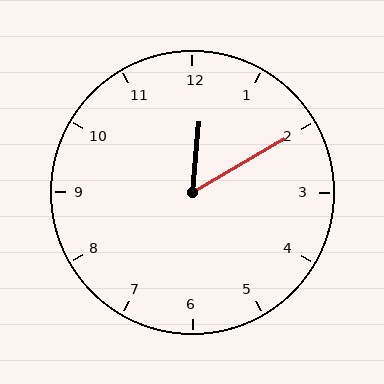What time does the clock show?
12:10.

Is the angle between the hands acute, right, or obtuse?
It is acute.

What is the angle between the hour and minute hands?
Approximately 55 degrees.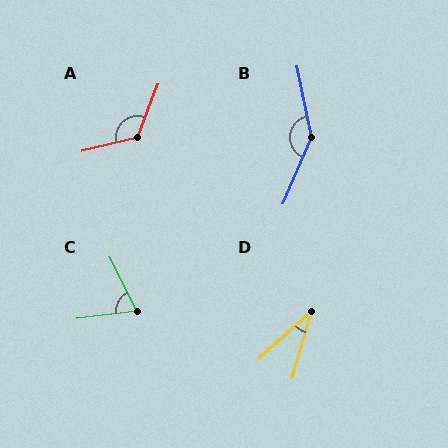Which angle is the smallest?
D, at approximately 32 degrees.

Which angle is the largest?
B, at approximately 145 degrees.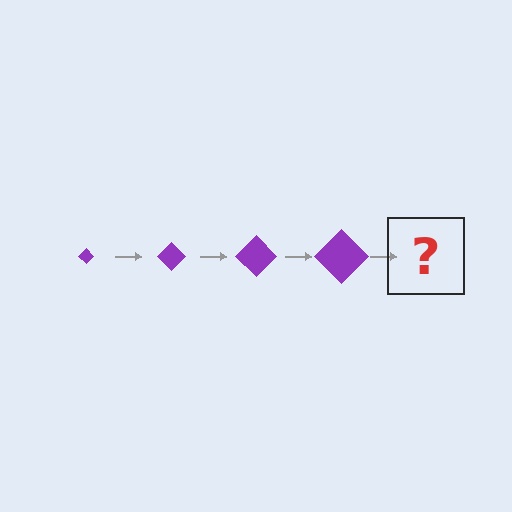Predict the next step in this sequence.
The next step is a purple diamond, larger than the previous one.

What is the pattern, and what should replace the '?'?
The pattern is that the diamond gets progressively larger each step. The '?' should be a purple diamond, larger than the previous one.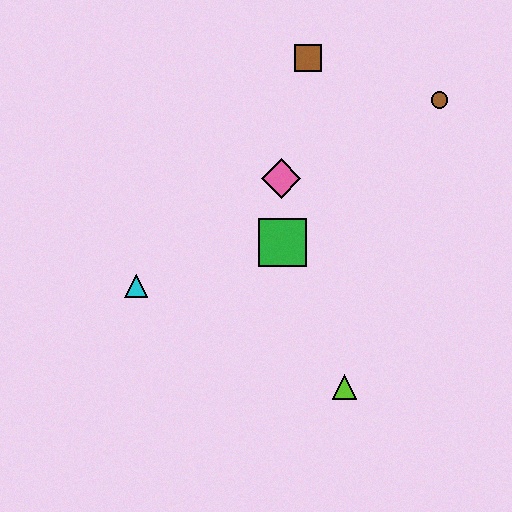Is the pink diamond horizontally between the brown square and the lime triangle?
No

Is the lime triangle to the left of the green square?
No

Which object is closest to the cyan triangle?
The green square is closest to the cyan triangle.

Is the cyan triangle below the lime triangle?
No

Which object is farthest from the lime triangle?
The brown square is farthest from the lime triangle.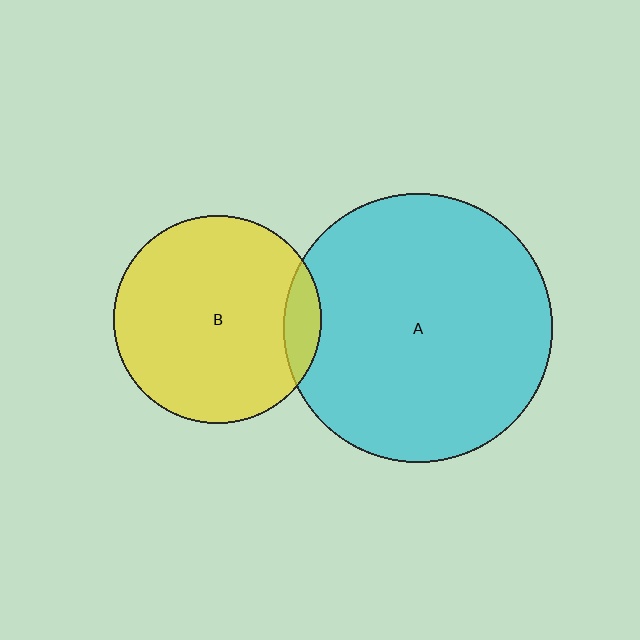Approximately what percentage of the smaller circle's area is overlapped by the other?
Approximately 10%.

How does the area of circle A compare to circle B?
Approximately 1.7 times.